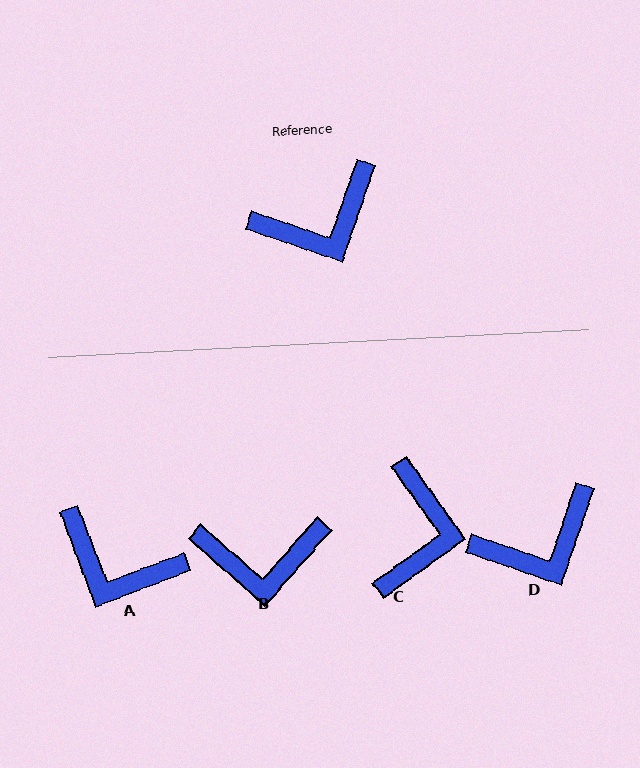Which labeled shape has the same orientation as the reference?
D.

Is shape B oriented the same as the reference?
No, it is off by about 23 degrees.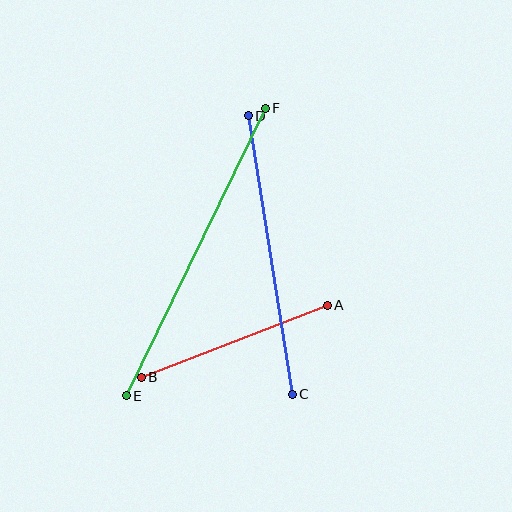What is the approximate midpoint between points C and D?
The midpoint is at approximately (270, 255) pixels.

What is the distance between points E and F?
The distance is approximately 319 pixels.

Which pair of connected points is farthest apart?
Points E and F are farthest apart.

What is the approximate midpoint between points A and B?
The midpoint is at approximately (234, 341) pixels.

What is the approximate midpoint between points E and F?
The midpoint is at approximately (196, 252) pixels.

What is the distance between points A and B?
The distance is approximately 199 pixels.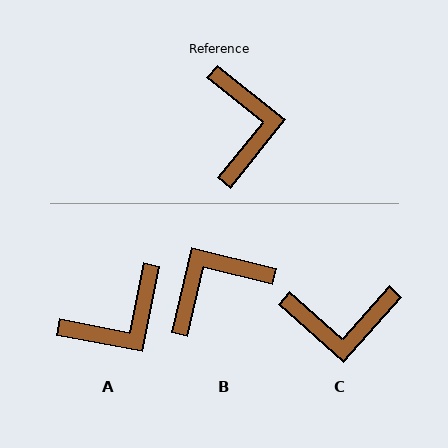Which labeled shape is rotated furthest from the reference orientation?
B, about 115 degrees away.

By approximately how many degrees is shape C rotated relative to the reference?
Approximately 93 degrees clockwise.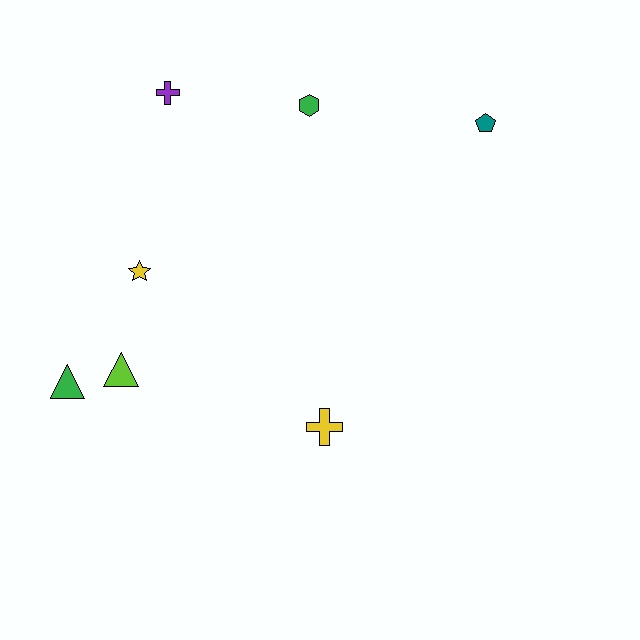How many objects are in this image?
There are 7 objects.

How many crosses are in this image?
There are 2 crosses.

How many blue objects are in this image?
There are no blue objects.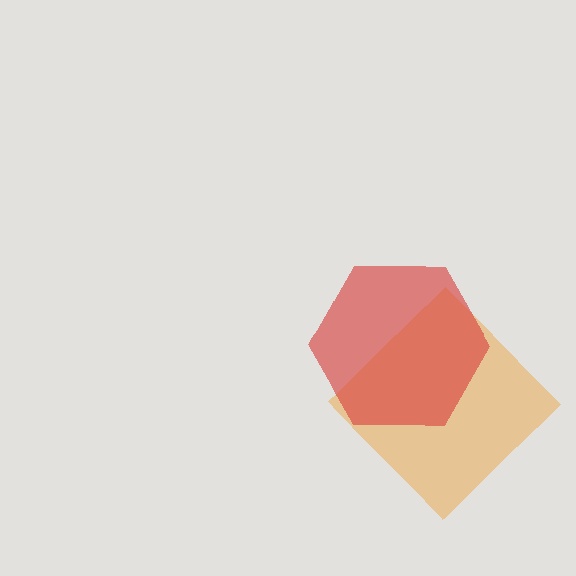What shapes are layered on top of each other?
The layered shapes are: an orange diamond, a red hexagon.